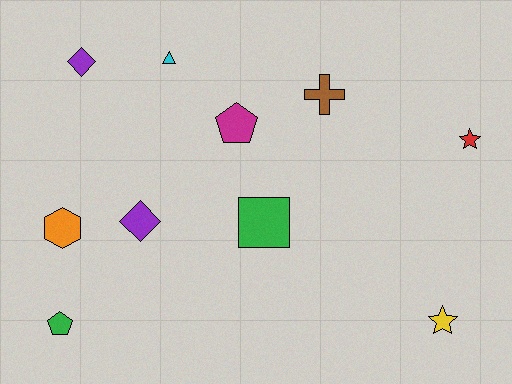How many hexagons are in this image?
There is 1 hexagon.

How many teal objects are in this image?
There are no teal objects.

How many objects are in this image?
There are 10 objects.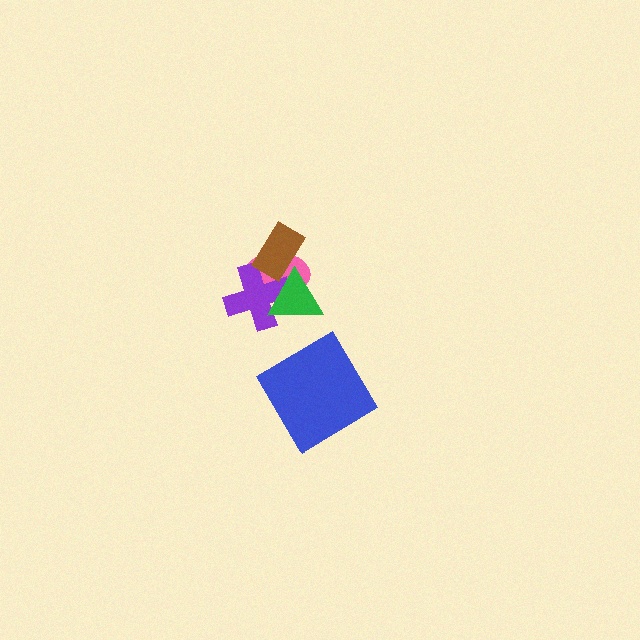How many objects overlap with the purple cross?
3 objects overlap with the purple cross.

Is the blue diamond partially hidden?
No, no other shape covers it.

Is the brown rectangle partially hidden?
Yes, it is partially covered by another shape.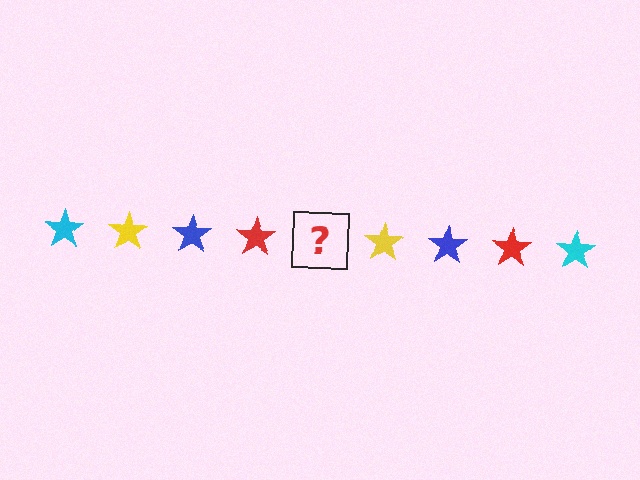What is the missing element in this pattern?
The missing element is a cyan star.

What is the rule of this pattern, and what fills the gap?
The rule is that the pattern cycles through cyan, yellow, blue, red stars. The gap should be filled with a cyan star.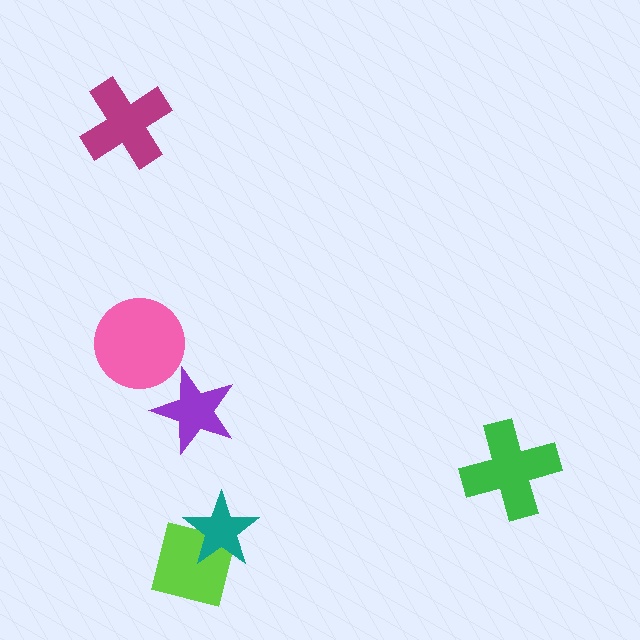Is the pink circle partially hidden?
No, no other shape covers it.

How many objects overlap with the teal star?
1 object overlaps with the teal star.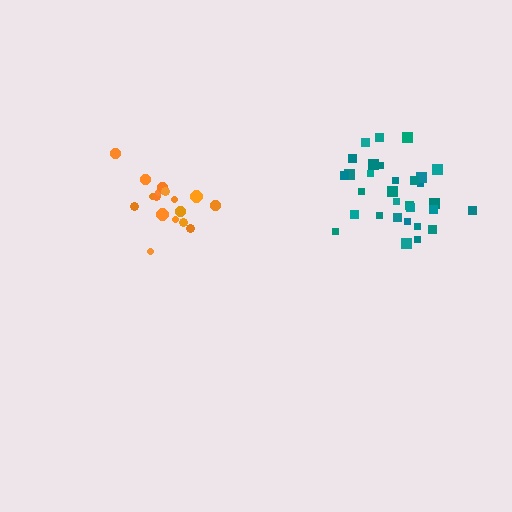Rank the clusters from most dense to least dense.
orange, teal.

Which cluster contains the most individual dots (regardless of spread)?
Teal (31).